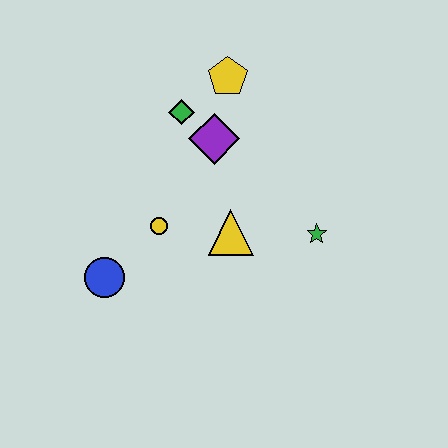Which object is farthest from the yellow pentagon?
The blue circle is farthest from the yellow pentagon.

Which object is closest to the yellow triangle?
The yellow circle is closest to the yellow triangle.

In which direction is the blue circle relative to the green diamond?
The blue circle is below the green diamond.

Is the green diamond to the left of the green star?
Yes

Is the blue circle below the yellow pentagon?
Yes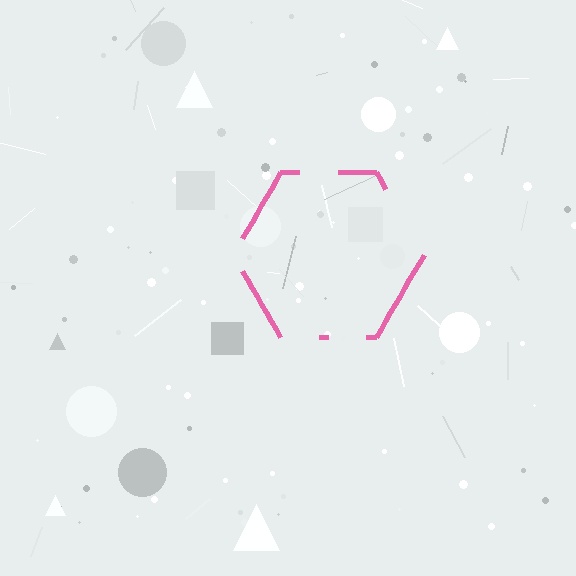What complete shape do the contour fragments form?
The contour fragments form a hexagon.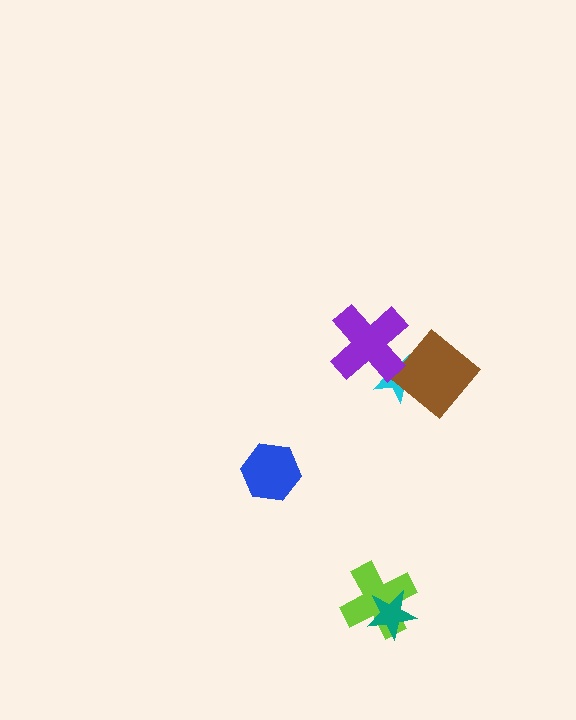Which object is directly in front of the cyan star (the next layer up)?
The brown diamond is directly in front of the cyan star.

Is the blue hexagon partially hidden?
No, no other shape covers it.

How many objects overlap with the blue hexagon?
0 objects overlap with the blue hexagon.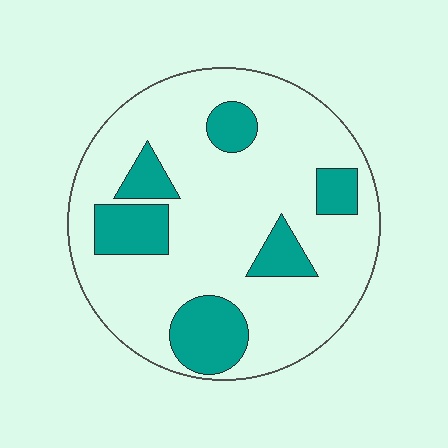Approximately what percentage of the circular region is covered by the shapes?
Approximately 20%.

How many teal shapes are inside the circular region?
6.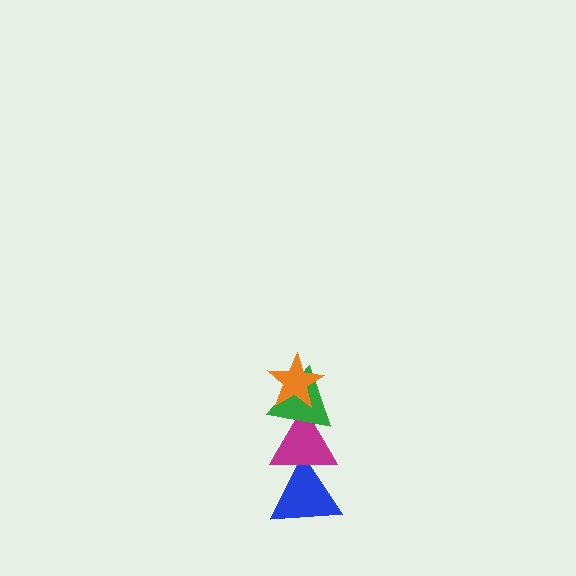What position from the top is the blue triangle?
The blue triangle is 4th from the top.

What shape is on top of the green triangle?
The orange star is on top of the green triangle.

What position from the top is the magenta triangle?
The magenta triangle is 3rd from the top.